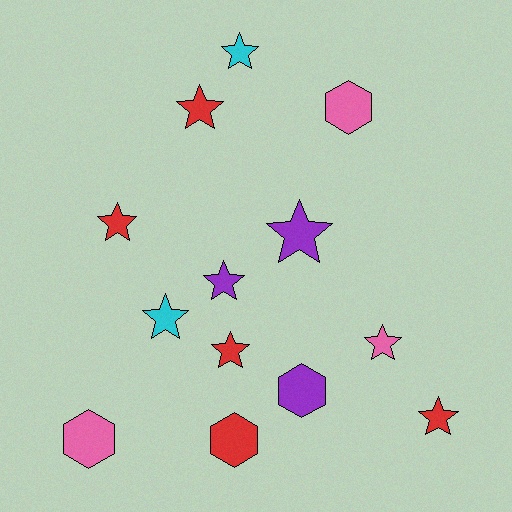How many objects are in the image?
There are 13 objects.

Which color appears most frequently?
Red, with 5 objects.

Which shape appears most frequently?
Star, with 9 objects.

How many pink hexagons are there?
There are 2 pink hexagons.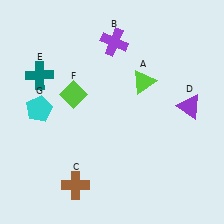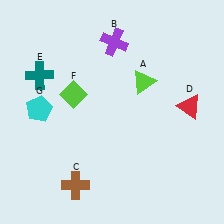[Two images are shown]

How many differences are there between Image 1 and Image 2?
There is 1 difference between the two images.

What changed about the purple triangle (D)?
In Image 1, D is purple. In Image 2, it changed to red.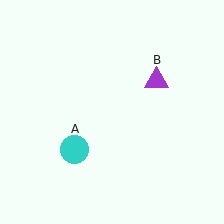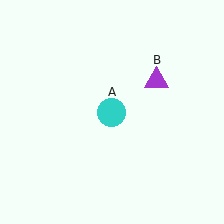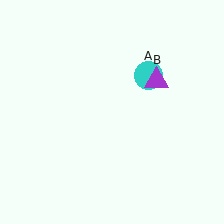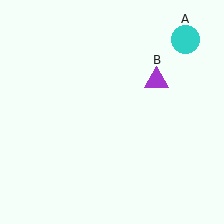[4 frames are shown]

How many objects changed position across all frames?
1 object changed position: cyan circle (object A).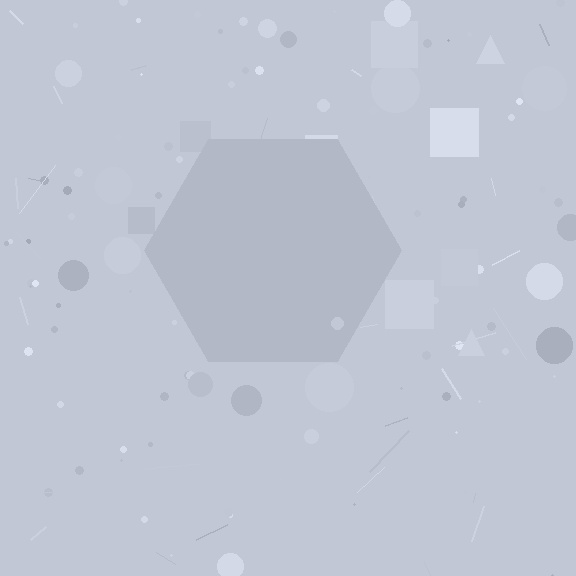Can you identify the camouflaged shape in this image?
The camouflaged shape is a hexagon.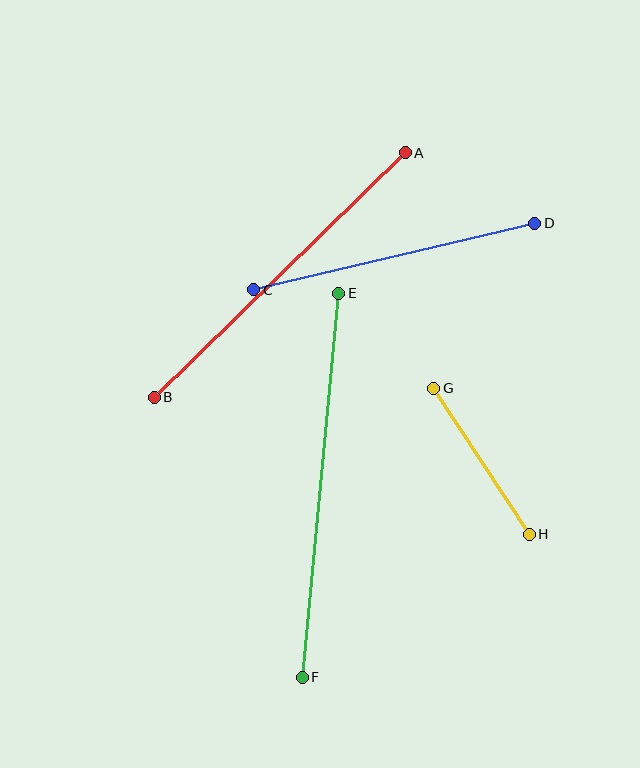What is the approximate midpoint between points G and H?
The midpoint is at approximately (482, 461) pixels.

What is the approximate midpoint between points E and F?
The midpoint is at approximately (320, 485) pixels.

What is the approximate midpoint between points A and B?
The midpoint is at approximately (280, 275) pixels.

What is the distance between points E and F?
The distance is approximately 386 pixels.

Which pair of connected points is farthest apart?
Points E and F are farthest apart.